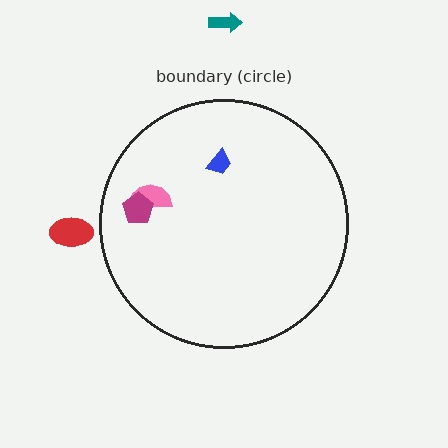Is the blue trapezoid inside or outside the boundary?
Inside.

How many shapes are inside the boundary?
3 inside, 2 outside.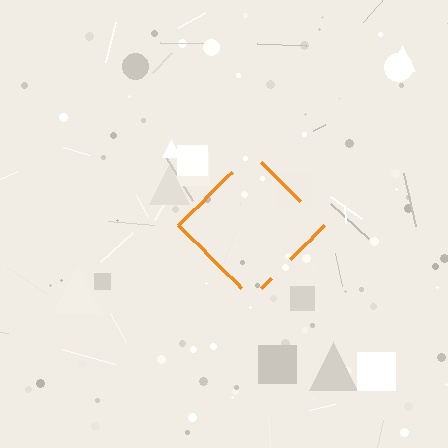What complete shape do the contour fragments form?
The contour fragments form a diamond.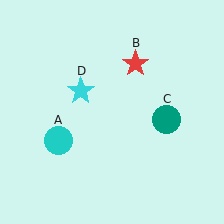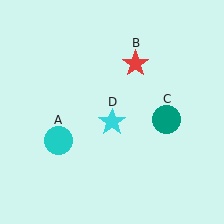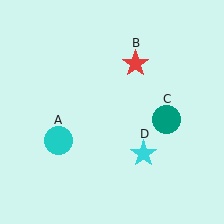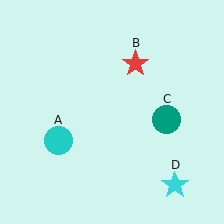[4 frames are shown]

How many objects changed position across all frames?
1 object changed position: cyan star (object D).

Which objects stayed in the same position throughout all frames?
Cyan circle (object A) and red star (object B) and teal circle (object C) remained stationary.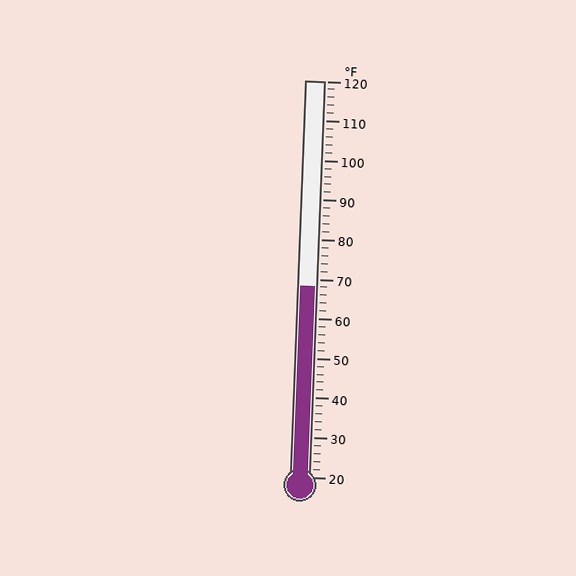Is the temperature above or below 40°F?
The temperature is above 40°F.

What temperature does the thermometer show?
The thermometer shows approximately 68°F.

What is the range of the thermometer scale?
The thermometer scale ranges from 20°F to 120°F.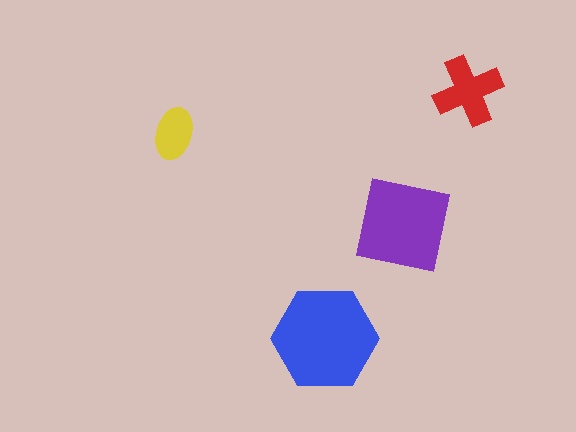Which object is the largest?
The blue hexagon.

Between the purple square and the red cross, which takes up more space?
The purple square.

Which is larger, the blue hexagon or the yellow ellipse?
The blue hexagon.